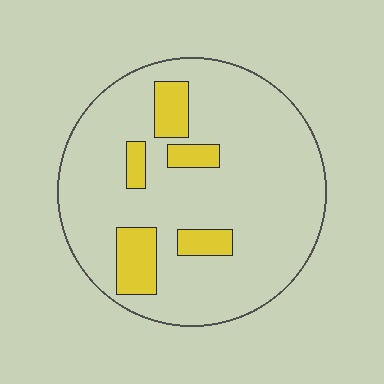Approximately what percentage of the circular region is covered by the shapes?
Approximately 15%.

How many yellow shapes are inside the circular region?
5.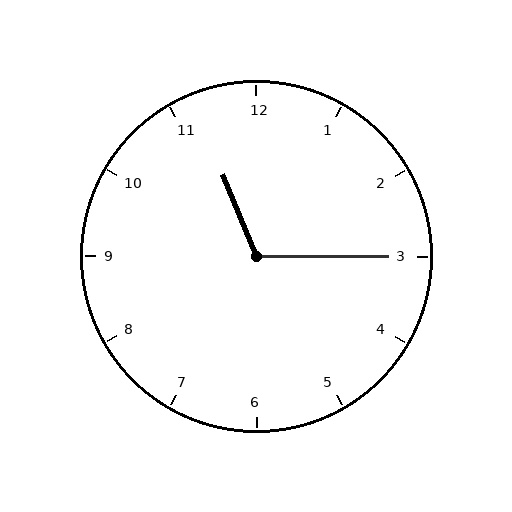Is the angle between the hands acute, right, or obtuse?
It is obtuse.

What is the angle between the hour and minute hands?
Approximately 112 degrees.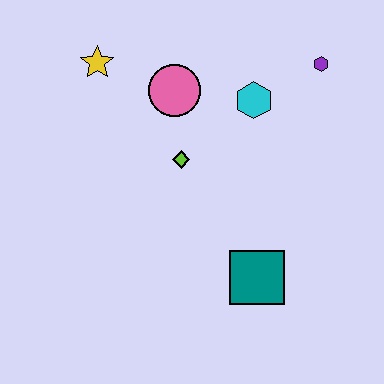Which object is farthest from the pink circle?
The teal square is farthest from the pink circle.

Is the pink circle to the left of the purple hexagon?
Yes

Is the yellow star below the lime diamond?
No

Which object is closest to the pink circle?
The lime diamond is closest to the pink circle.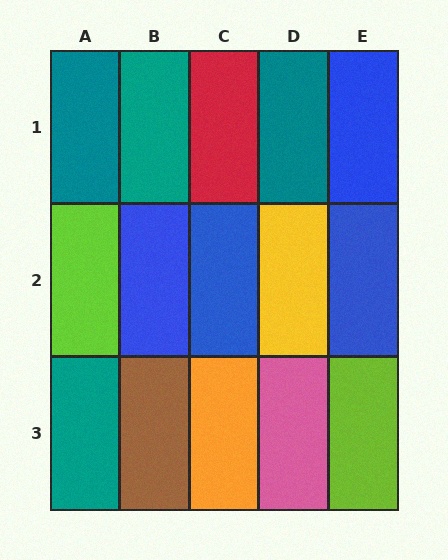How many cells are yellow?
1 cell is yellow.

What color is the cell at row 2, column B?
Blue.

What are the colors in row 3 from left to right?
Teal, brown, orange, pink, lime.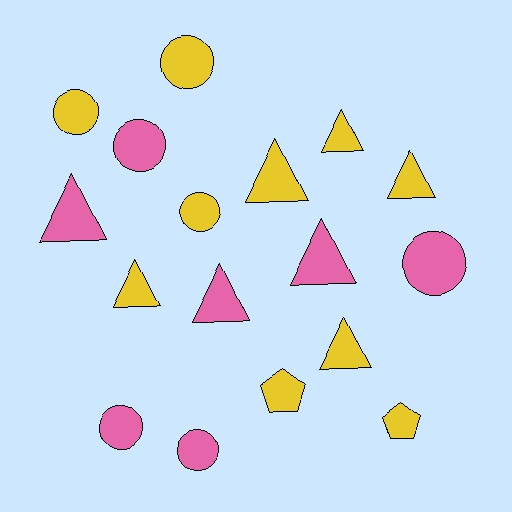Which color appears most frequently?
Yellow, with 10 objects.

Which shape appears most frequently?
Triangle, with 8 objects.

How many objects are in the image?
There are 17 objects.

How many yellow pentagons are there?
There are 2 yellow pentagons.